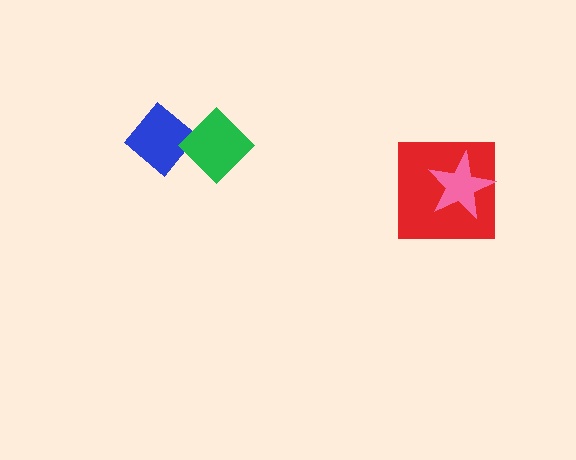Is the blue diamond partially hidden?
Yes, it is partially covered by another shape.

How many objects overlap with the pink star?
1 object overlaps with the pink star.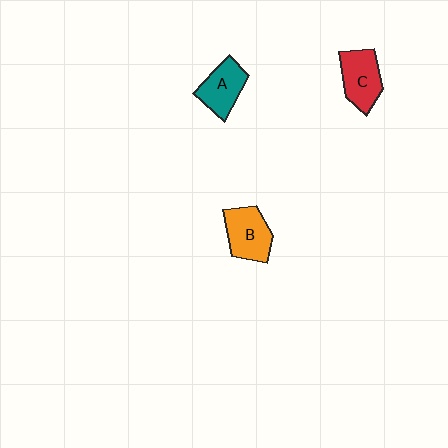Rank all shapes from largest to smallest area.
From largest to smallest: B (orange), C (red), A (teal).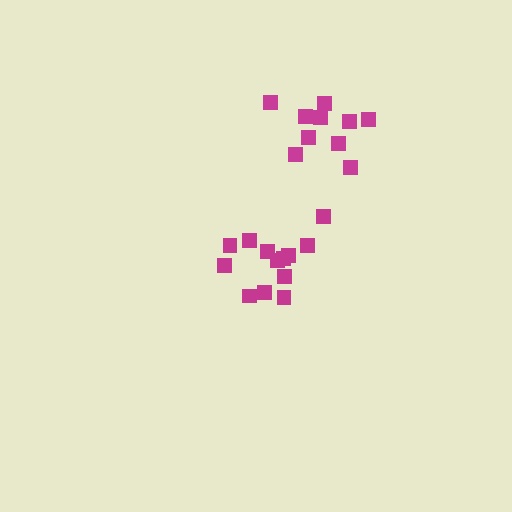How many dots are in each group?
Group 1: 13 dots, Group 2: 10 dots (23 total).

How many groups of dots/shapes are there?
There are 2 groups.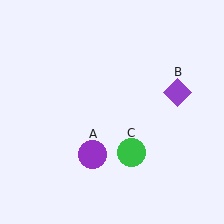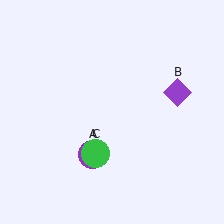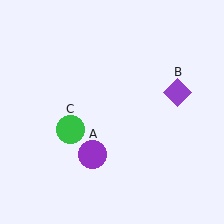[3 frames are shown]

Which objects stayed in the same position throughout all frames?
Purple circle (object A) and purple diamond (object B) remained stationary.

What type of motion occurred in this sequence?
The green circle (object C) rotated clockwise around the center of the scene.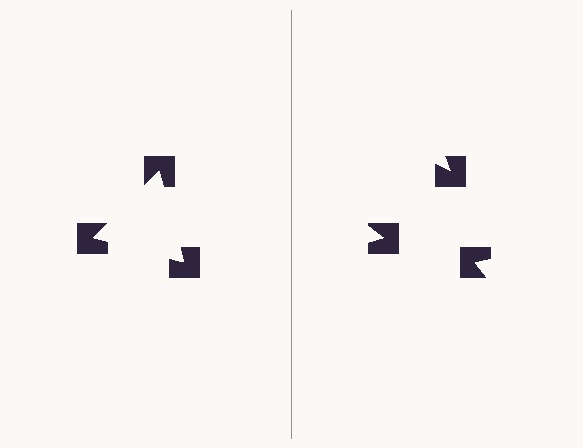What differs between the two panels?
The notched squares are positioned identically on both sides; only the wedge orientations differ. On the left they align to a triangle; on the right they are misaligned.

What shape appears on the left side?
An illusory triangle.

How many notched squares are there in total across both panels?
6 — 3 on each side.